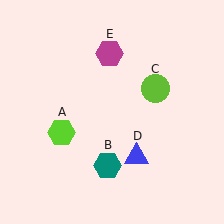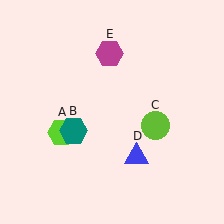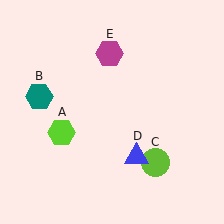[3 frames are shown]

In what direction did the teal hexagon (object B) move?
The teal hexagon (object B) moved up and to the left.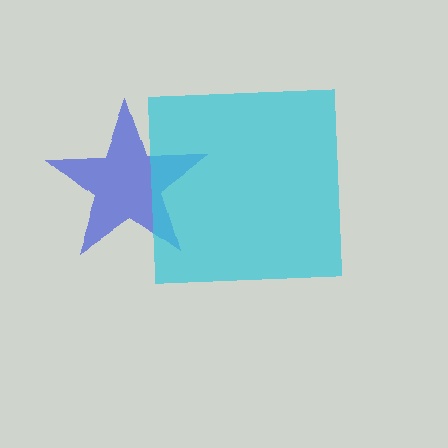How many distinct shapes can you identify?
There are 2 distinct shapes: a blue star, a cyan square.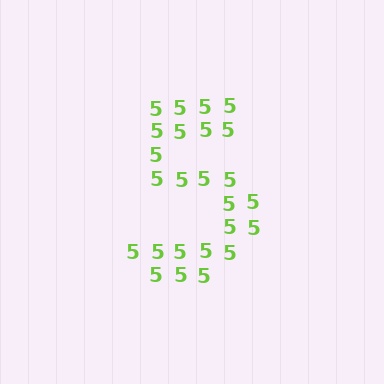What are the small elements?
The small elements are digit 5's.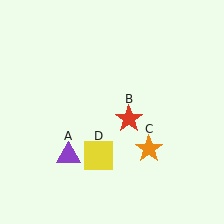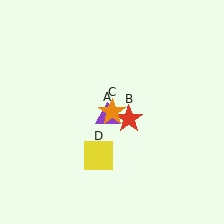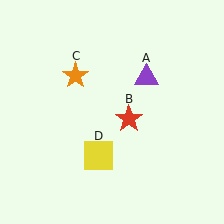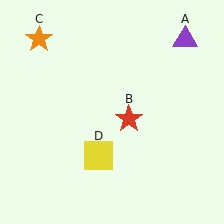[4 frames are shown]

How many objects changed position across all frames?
2 objects changed position: purple triangle (object A), orange star (object C).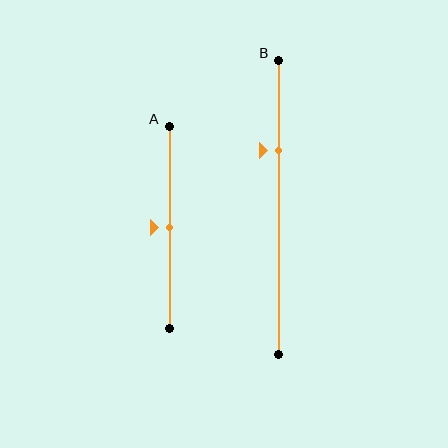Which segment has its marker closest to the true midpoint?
Segment A has its marker closest to the true midpoint.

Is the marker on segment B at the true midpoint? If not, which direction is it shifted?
No, the marker on segment B is shifted upward by about 19% of the segment length.